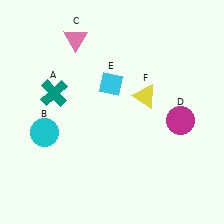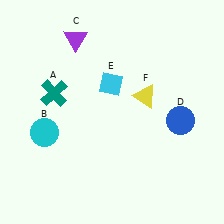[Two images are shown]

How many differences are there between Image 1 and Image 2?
There are 2 differences between the two images.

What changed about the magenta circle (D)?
In Image 1, D is magenta. In Image 2, it changed to blue.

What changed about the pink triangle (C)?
In Image 1, C is pink. In Image 2, it changed to purple.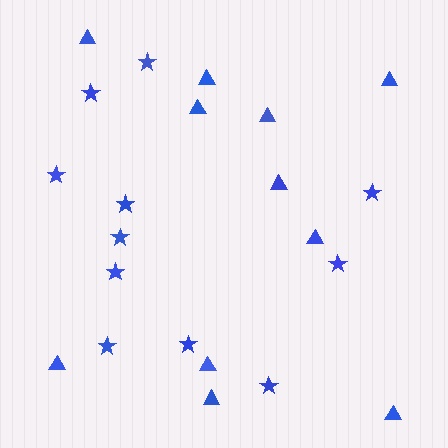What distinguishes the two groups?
There are 2 groups: one group of stars (11) and one group of triangles (11).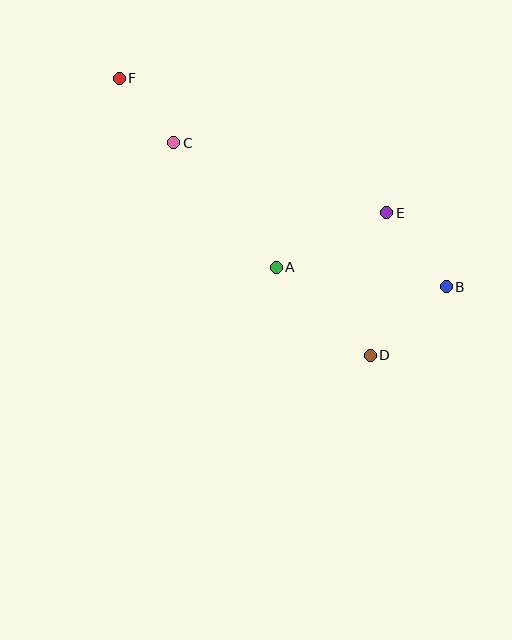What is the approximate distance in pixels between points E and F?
The distance between E and F is approximately 299 pixels.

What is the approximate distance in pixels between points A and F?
The distance between A and F is approximately 246 pixels.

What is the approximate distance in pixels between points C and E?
The distance between C and E is approximately 224 pixels.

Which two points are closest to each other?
Points C and F are closest to each other.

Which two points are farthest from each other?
Points B and F are farthest from each other.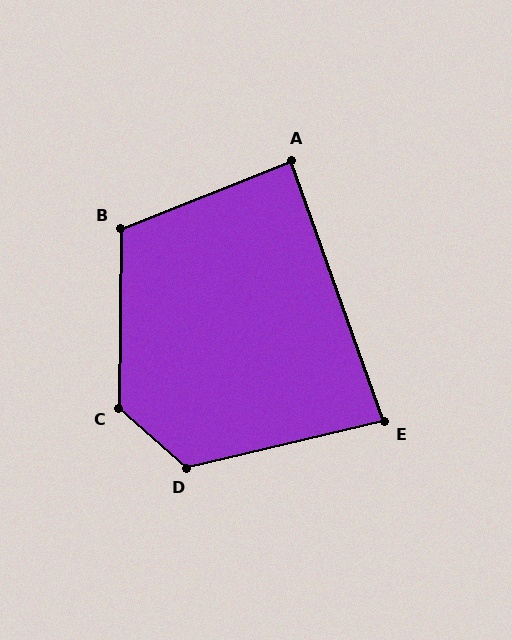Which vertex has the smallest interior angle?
E, at approximately 84 degrees.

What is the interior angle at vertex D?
Approximately 125 degrees (obtuse).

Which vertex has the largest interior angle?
C, at approximately 131 degrees.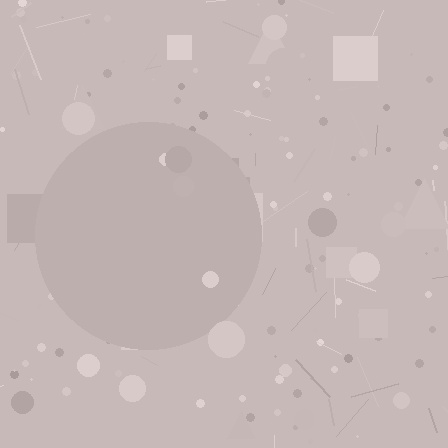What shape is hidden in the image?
A circle is hidden in the image.